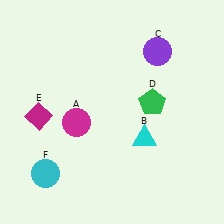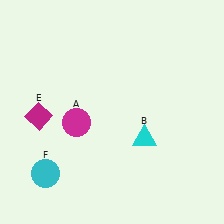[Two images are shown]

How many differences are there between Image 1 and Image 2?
There are 2 differences between the two images.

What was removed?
The purple circle (C), the green pentagon (D) were removed in Image 2.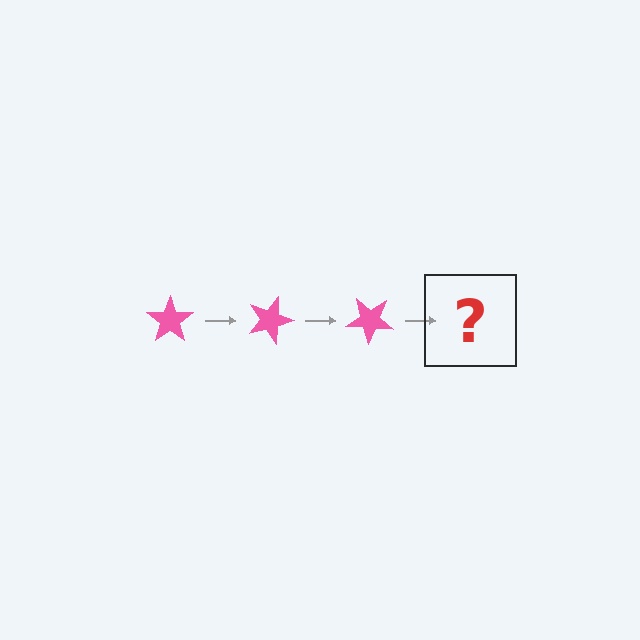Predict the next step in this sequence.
The next step is a pink star rotated 60 degrees.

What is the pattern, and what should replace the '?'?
The pattern is that the star rotates 20 degrees each step. The '?' should be a pink star rotated 60 degrees.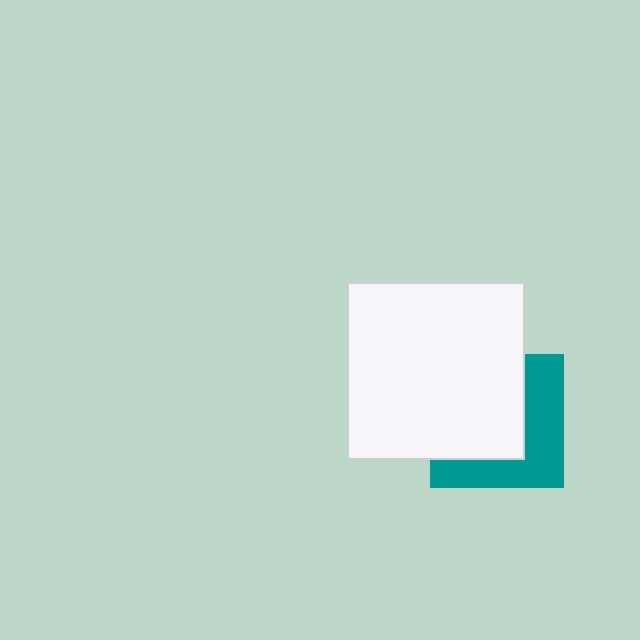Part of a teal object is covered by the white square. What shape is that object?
It is a square.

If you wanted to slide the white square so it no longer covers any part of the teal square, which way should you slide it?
Slide it toward the upper-left — that is the most direct way to separate the two shapes.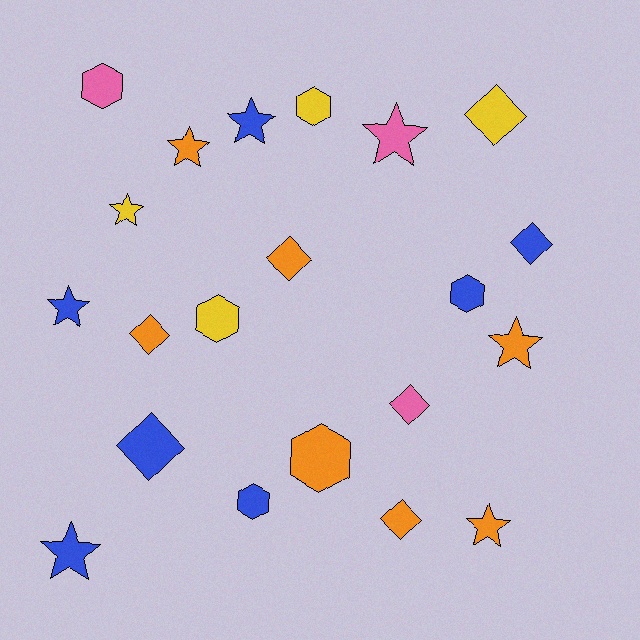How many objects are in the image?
There are 21 objects.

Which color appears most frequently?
Blue, with 7 objects.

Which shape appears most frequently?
Star, with 8 objects.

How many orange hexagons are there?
There is 1 orange hexagon.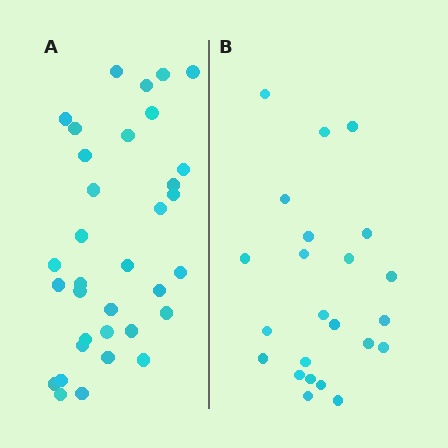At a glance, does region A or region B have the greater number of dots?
Region A (the left region) has more dots.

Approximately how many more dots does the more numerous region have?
Region A has roughly 12 or so more dots than region B.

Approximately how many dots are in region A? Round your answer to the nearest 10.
About 30 dots. (The exact count is 34, which rounds to 30.)